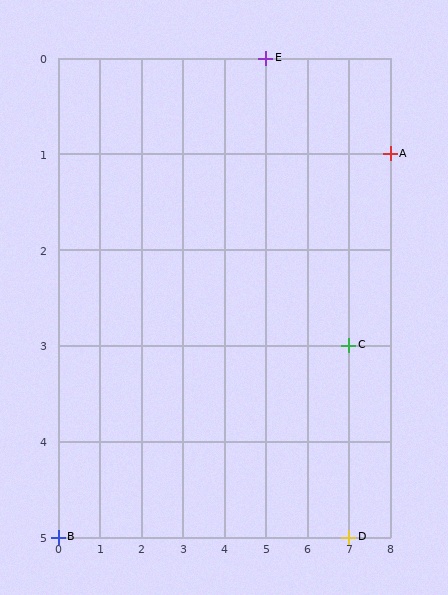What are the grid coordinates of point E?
Point E is at grid coordinates (5, 0).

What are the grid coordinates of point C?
Point C is at grid coordinates (7, 3).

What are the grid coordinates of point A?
Point A is at grid coordinates (8, 1).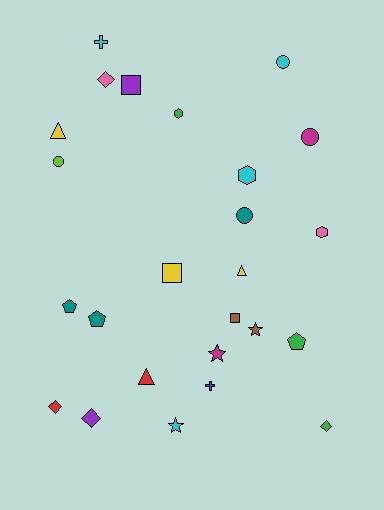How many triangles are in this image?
There are 3 triangles.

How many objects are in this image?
There are 25 objects.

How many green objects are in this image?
There are 3 green objects.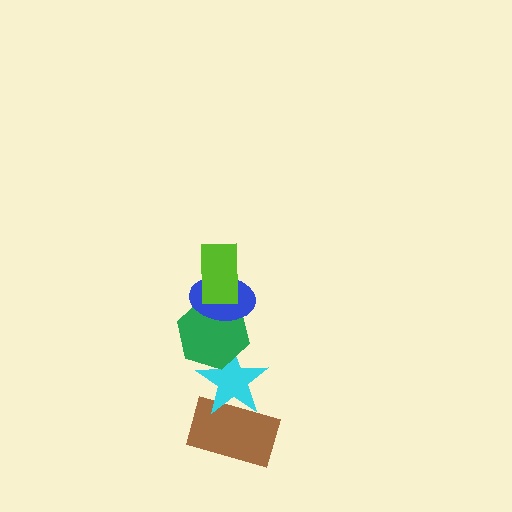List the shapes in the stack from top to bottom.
From top to bottom: the lime rectangle, the blue ellipse, the green hexagon, the cyan star, the brown rectangle.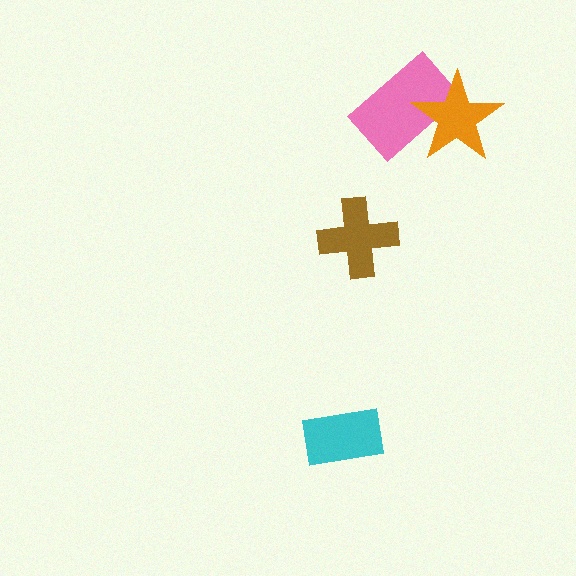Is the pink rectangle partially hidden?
Yes, it is partially covered by another shape.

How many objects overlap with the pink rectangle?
1 object overlaps with the pink rectangle.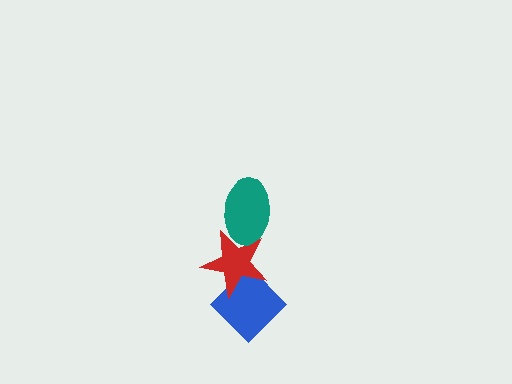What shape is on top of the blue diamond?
The red star is on top of the blue diamond.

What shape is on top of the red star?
The teal ellipse is on top of the red star.